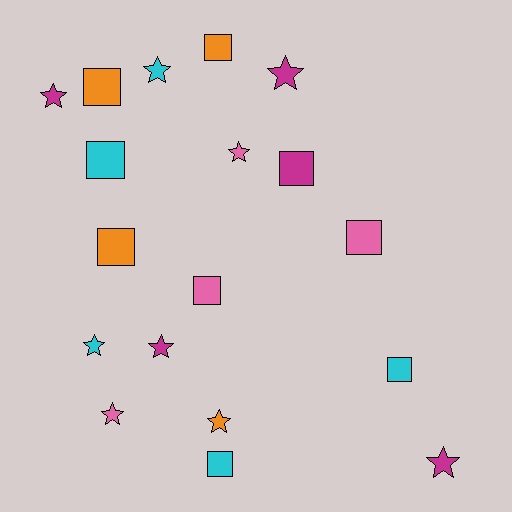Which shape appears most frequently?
Square, with 9 objects.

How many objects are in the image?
There are 18 objects.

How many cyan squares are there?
There are 3 cyan squares.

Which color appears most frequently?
Magenta, with 5 objects.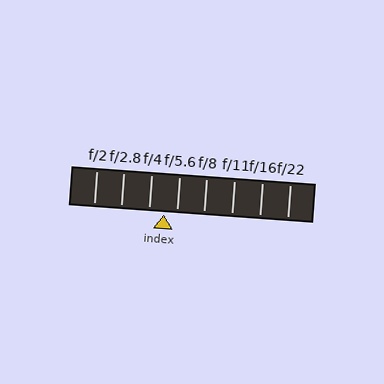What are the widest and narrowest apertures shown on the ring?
The widest aperture shown is f/2 and the narrowest is f/22.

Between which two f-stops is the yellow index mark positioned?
The index mark is between f/4 and f/5.6.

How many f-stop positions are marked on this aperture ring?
There are 8 f-stop positions marked.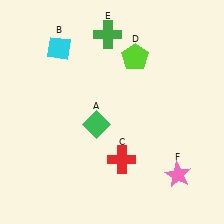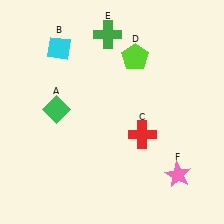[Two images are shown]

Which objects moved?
The objects that moved are: the green diamond (A), the red cross (C).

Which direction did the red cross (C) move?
The red cross (C) moved up.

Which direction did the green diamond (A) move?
The green diamond (A) moved left.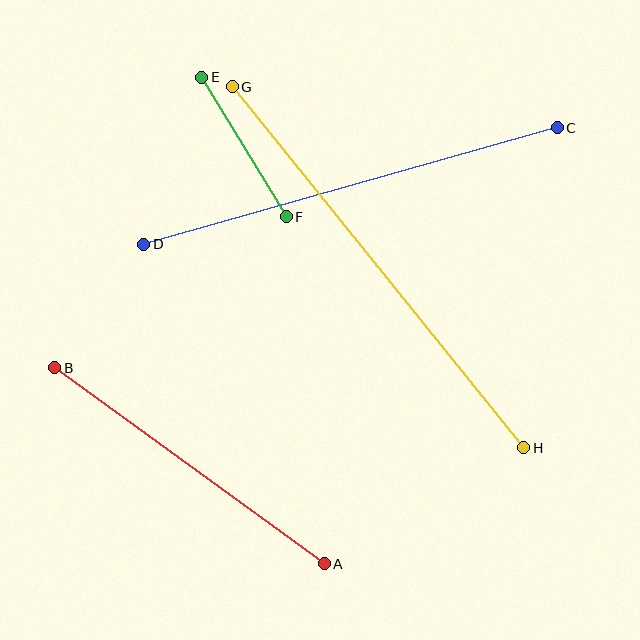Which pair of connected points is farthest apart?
Points G and H are farthest apart.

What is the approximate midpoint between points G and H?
The midpoint is at approximately (378, 267) pixels.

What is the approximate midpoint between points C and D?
The midpoint is at approximately (350, 186) pixels.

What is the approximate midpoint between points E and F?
The midpoint is at approximately (244, 147) pixels.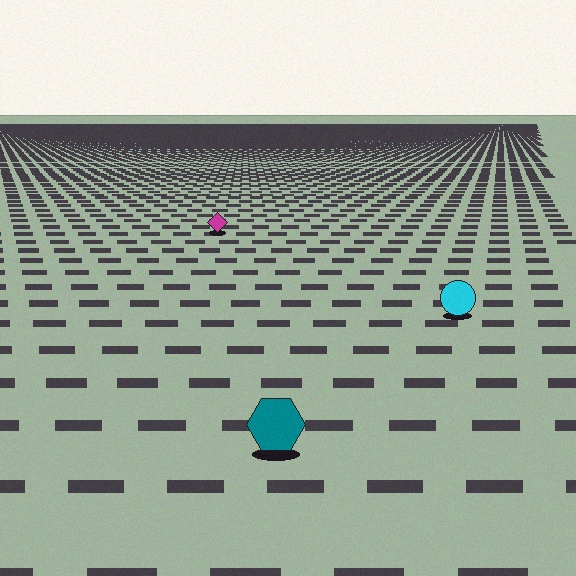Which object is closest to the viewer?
The teal hexagon is closest. The texture marks near it are larger and more spread out.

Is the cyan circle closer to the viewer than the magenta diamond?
Yes. The cyan circle is closer — you can tell from the texture gradient: the ground texture is coarser near it.